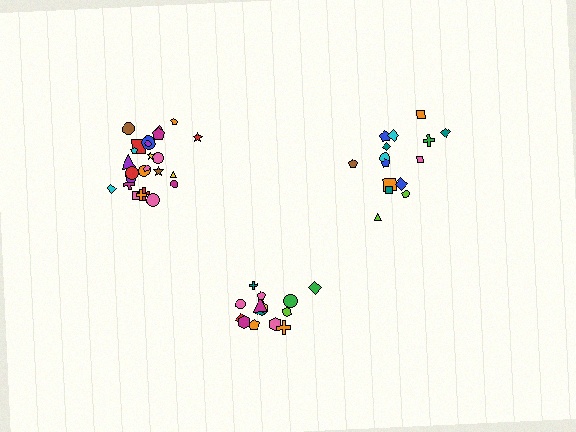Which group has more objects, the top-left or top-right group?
The top-left group.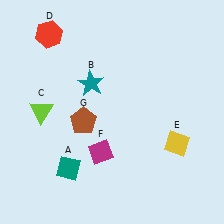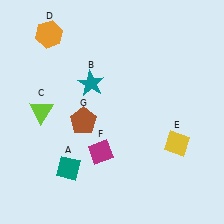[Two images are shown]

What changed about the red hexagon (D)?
In Image 1, D is red. In Image 2, it changed to orange.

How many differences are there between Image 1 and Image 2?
There is 1 difference between the two images.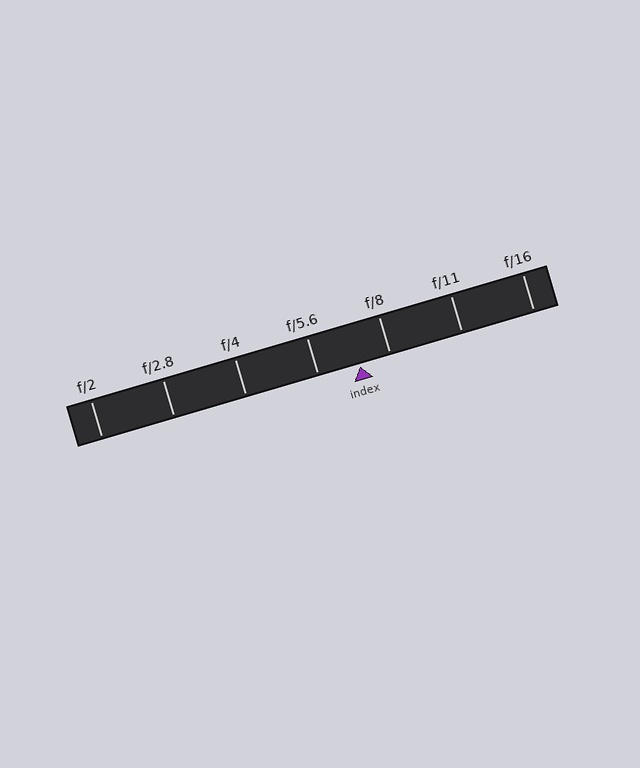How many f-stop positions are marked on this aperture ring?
There are 7 f-stop positions marked.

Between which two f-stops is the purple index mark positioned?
The index mark is between f/5.6 and f/8.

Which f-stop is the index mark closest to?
The index mark is closest to f/8.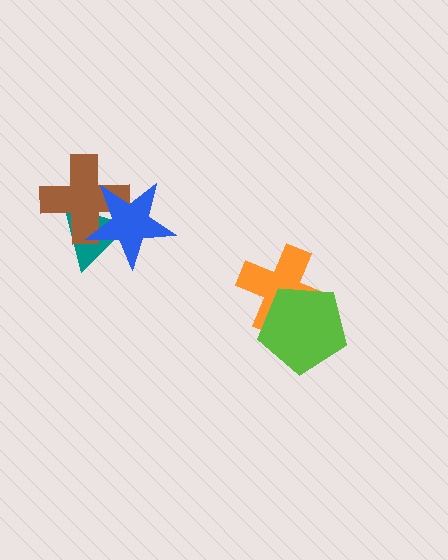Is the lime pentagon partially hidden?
No, no other shape covers it.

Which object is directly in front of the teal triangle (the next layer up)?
The brown cross is directly in front of the teal triangle.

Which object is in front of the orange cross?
The lime pentagon is in front of the orange cross.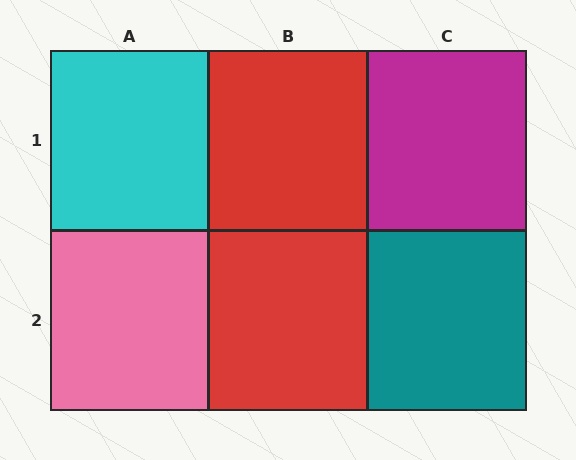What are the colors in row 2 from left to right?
Pink, red, teal.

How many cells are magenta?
1 cell is magenta.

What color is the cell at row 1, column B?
Red.